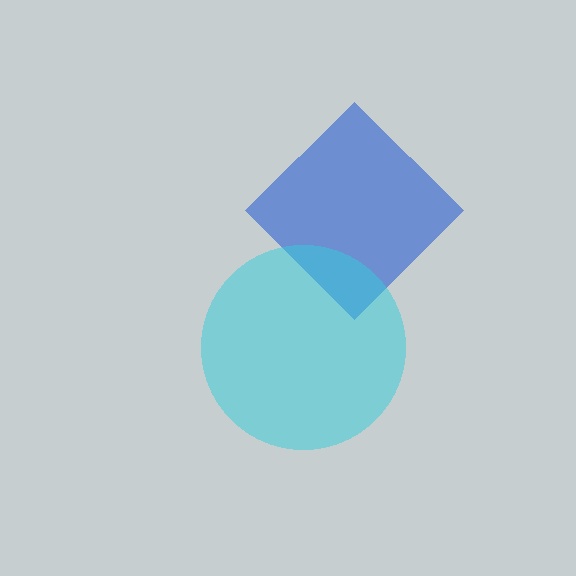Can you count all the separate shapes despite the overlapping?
Yes, there are 2 separate shapes.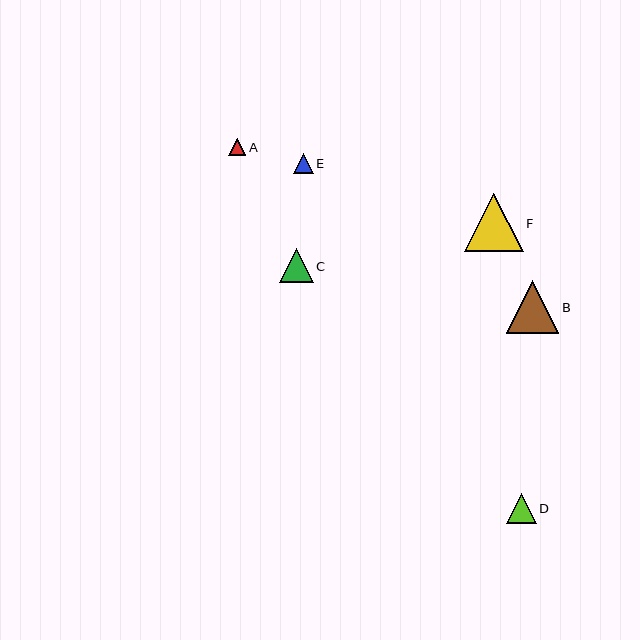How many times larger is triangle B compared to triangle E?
Triangle B is approximately 2.6 times the size of triangle E.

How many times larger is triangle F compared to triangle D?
Triangle F is approximately 2.0 times the size of triangle D.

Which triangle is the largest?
Triangle F is the largest with a size of approximately 59 pixels.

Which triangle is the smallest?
Triangle A is the smallest with a size of approximately 17 pixels.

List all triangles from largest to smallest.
From largest to smallest: F, B, C, D, E, A.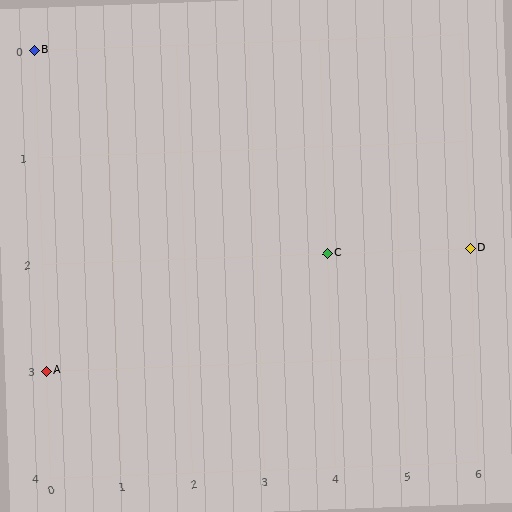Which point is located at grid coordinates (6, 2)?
Point D is at (6, 2).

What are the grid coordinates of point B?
Point B is at grid coordinates (0, 0).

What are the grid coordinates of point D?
Point D is at grid coordinates (6, 2).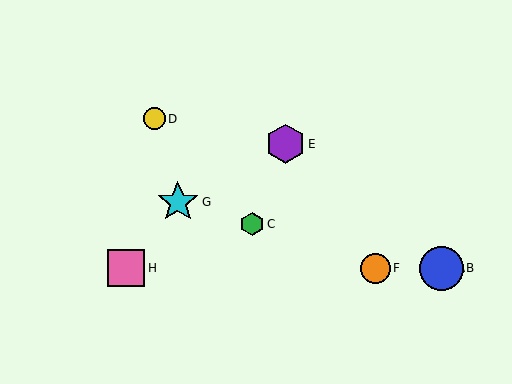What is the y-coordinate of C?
Object C is at y≈224.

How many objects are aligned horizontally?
4 objects (A, B, F, H) are aligned horizontally.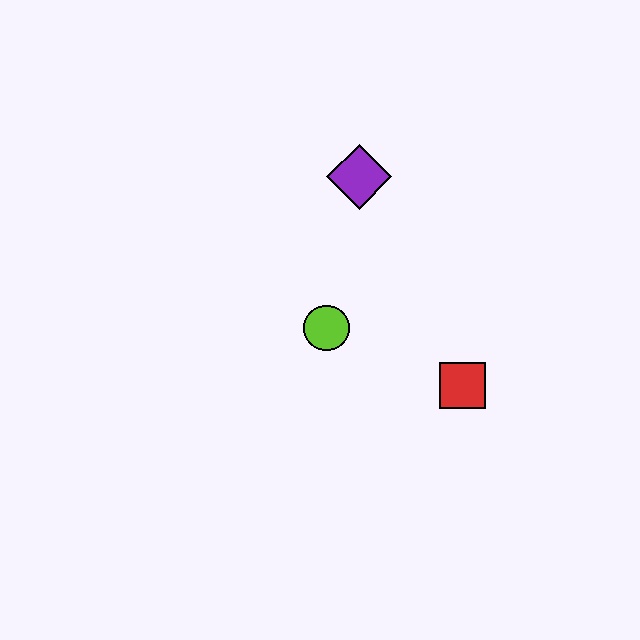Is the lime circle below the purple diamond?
Yes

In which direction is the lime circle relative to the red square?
The lime circle is to the left of the red square.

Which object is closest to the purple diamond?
The lime circle is closest to the purple diamond.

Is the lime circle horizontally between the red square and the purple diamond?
No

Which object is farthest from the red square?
The purple diamond is farthest from the red square.